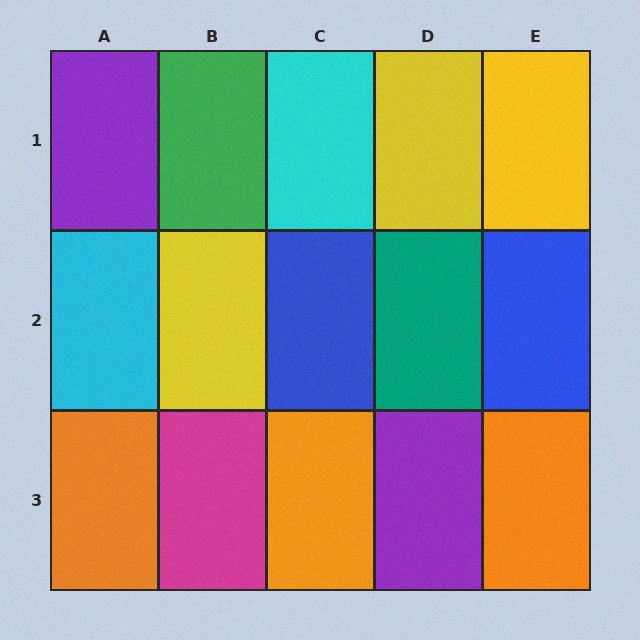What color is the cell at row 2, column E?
Blue.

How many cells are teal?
1 cell is teal.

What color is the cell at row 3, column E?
Orange.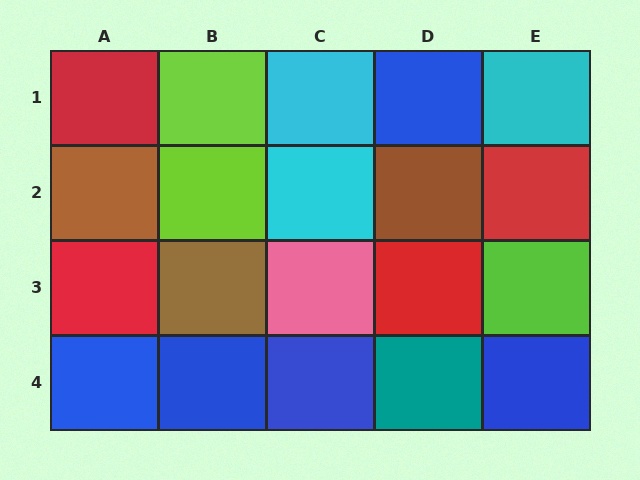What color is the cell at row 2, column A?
Brown.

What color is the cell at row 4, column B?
Blue.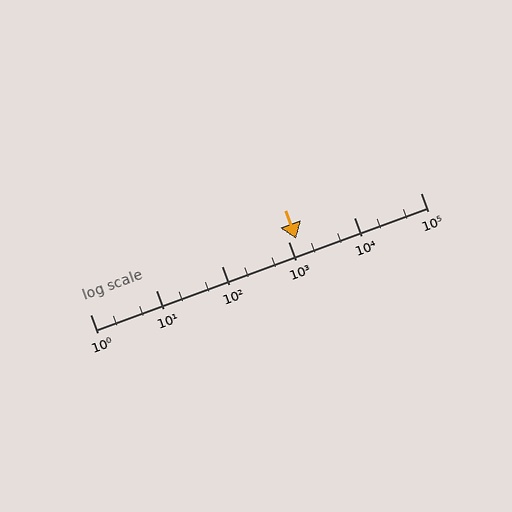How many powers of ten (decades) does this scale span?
The scale spans 5 decades, from 1 to 100000.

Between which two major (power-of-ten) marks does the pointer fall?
The pointer is between 1000 and 10000.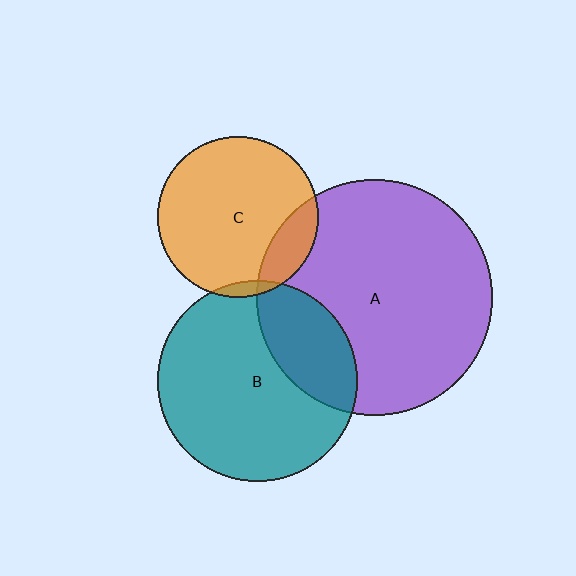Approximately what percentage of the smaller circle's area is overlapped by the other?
Approximately 25%.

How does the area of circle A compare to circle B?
Approximately 1.4 times.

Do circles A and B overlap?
Yes.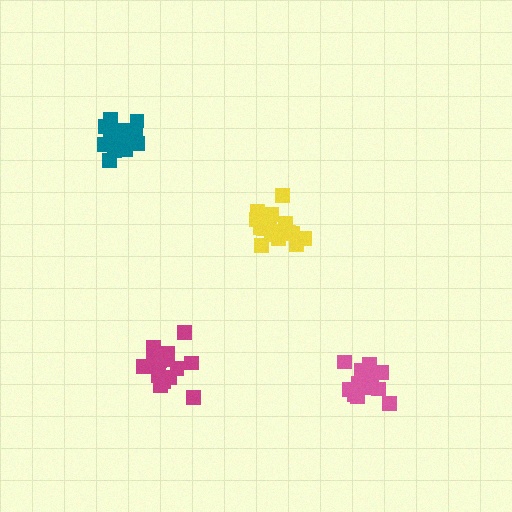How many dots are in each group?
Group 1: 16 dots, Group 2: 16 dots, Group 3: 17 dots, Group 4: 17 dots (66 total).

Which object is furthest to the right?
The pink cluster is rightmost.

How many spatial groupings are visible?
There are 4 spatial groupings.